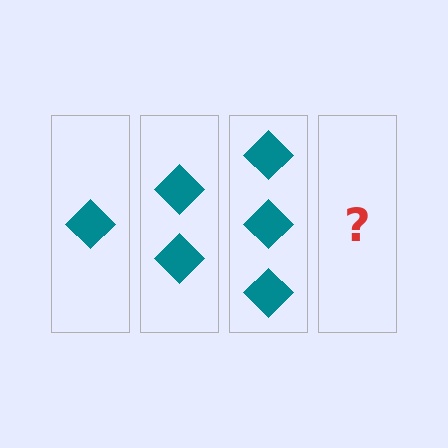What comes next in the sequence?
The next element should be 4 diamonds.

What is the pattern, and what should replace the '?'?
The pattern is that each step adds one more diamond. The '?' should be 4 diamonds.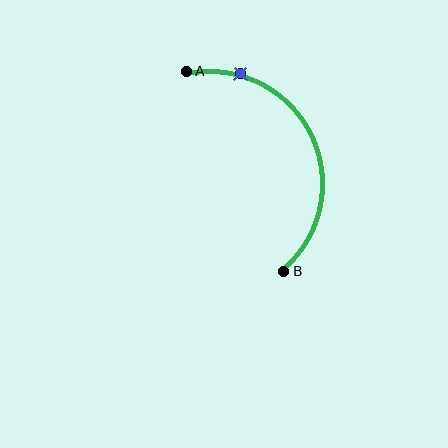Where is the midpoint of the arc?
The arc midpoint is the point on the curve farthest from the straight line joining A and B. It sits to the right of that line.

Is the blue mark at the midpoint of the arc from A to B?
No. The blue mark lies on the arc but is closer to endpoint A. The arc midpoint would be at the point on the curve equidistant along the arc from both A and B.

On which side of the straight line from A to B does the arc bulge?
The arc bulges to the right of the straight line connecting A and B.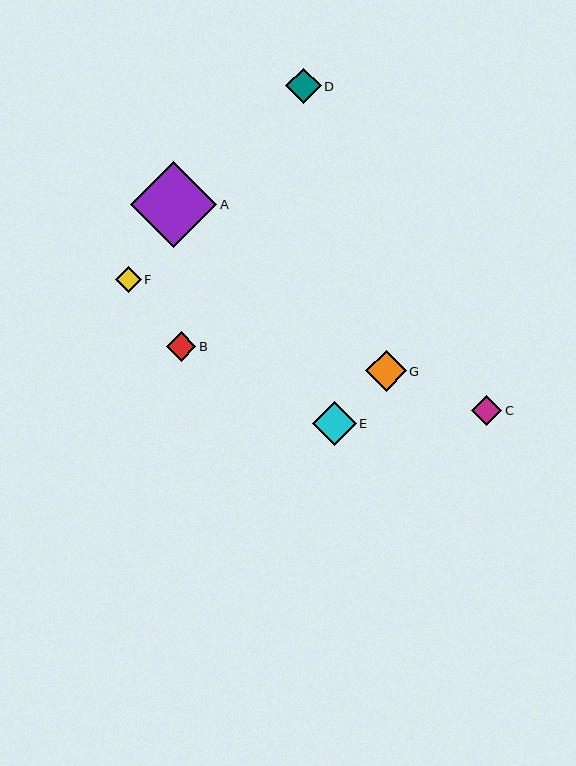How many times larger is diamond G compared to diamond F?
Diamond G is approximately 1.6 times the size of diamond F.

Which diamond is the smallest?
Diamond F is the smallest with a size of approximately 25 pixels.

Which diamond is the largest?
Diamond A is the largest with a size of approximately 86 pixels.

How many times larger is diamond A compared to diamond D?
Diamond A is approximately 2.4 times the size of diamond D.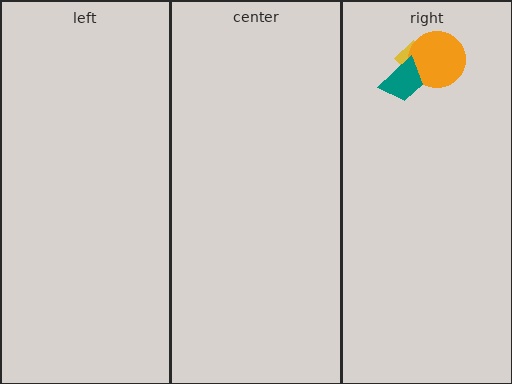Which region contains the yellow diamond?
The right region.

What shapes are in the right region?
The yellow diamond, the orange circle, the teal trapezoid.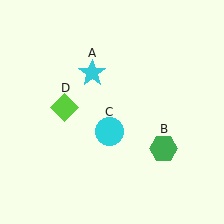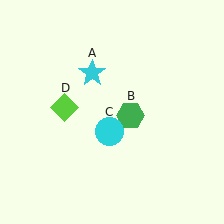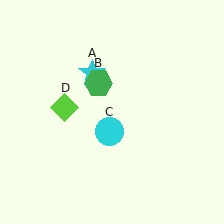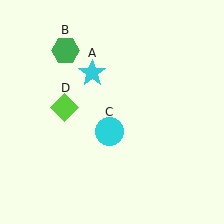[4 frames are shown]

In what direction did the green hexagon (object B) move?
The green hexagon (object B) moved up and to the left.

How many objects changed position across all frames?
1 object changed position: green hexagon (object B).